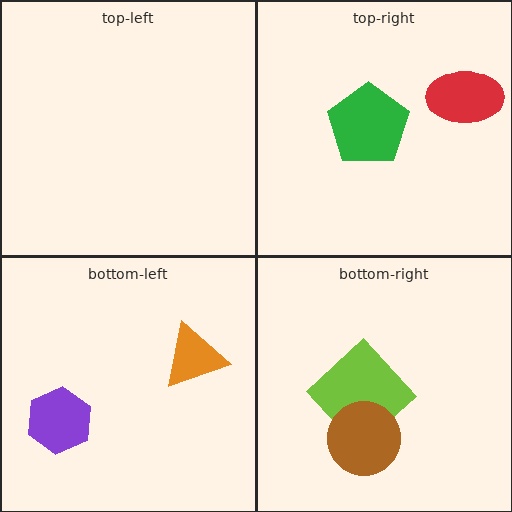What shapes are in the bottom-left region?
The orange triangle, the purple hexagon.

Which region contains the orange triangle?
The bottom-left region.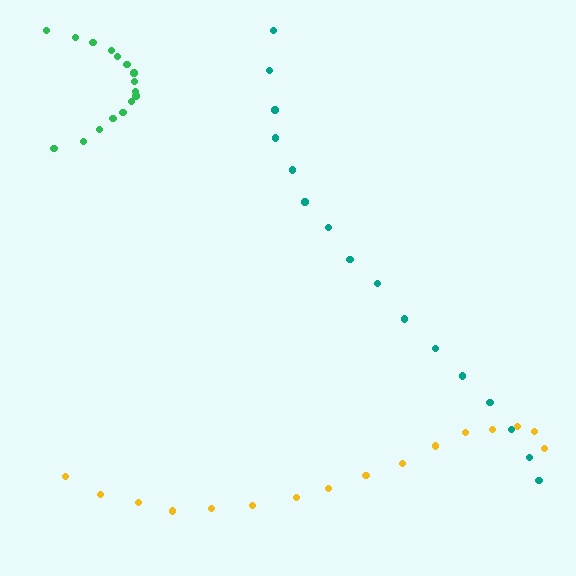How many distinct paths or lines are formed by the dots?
There are 3 distinct paths.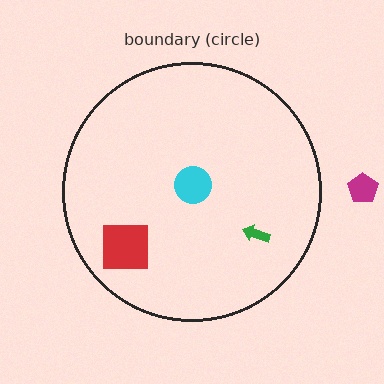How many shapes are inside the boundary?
3 inside, 1 outside.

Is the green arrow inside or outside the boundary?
Inside.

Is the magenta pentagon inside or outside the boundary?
Outside.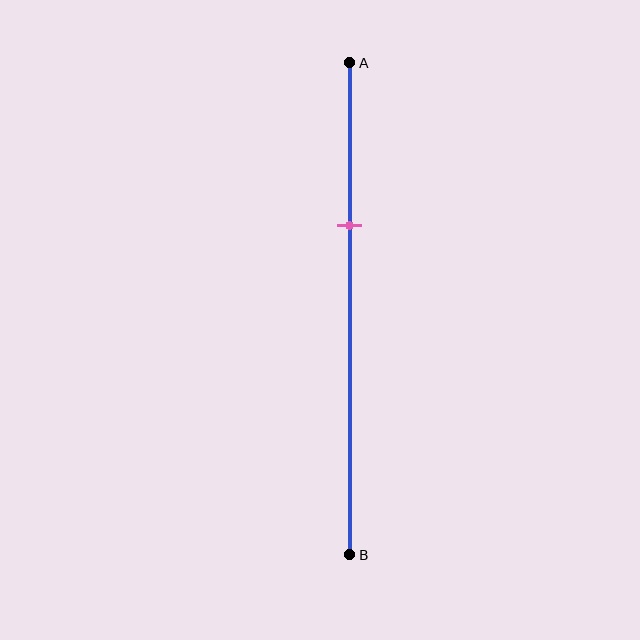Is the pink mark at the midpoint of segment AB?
No, the mark is at about 35% from A, not at the 50% midpoint.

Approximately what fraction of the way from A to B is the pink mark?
The pink mark is approximately 35% of the way from A to B.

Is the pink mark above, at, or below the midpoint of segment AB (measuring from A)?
The pink mark is above the midpoint of segment AB.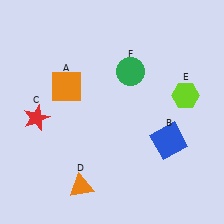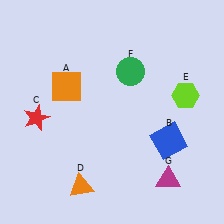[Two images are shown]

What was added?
A magenta triangle (G) was added in Image 2.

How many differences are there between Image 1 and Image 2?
There is 1 difference between the two images.